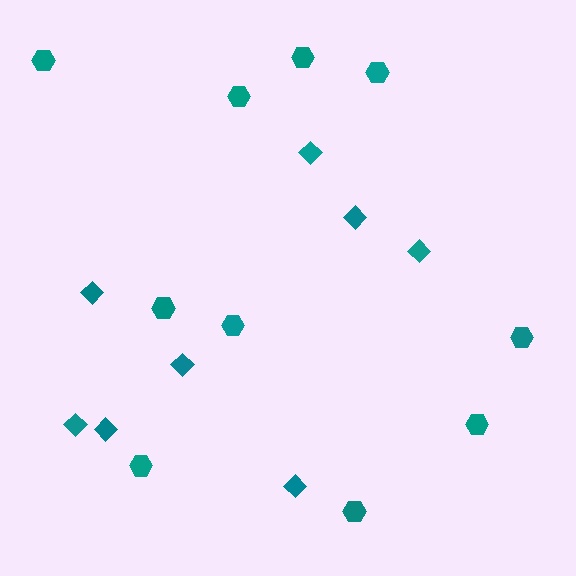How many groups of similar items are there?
There are 2 groups: one group of diamonds (8) and one group of hexagons (10).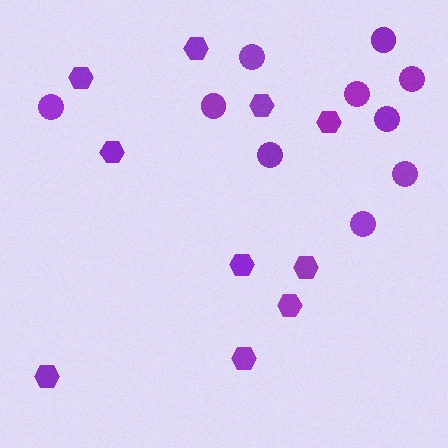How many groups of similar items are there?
There are 2 groups: one group of hexagons (10) and one group of circles (10).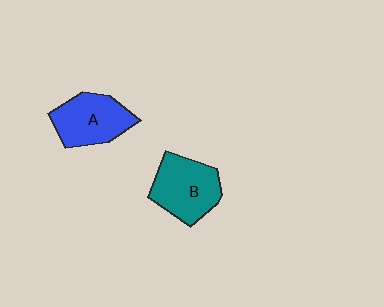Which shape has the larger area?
Shape B (teal).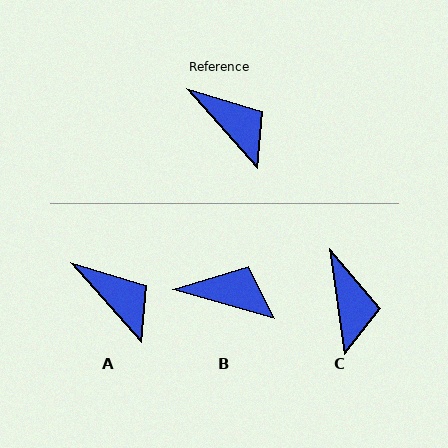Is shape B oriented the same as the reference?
No, it is off by about 33 degrees.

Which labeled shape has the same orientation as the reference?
A.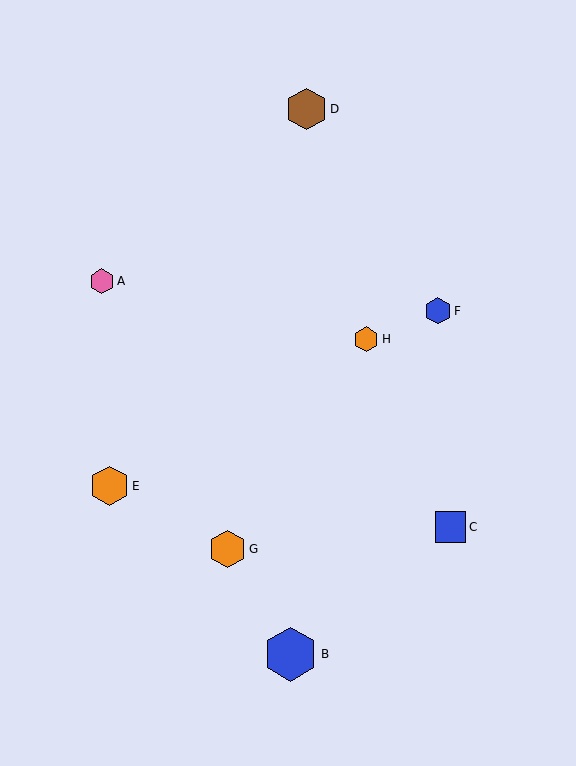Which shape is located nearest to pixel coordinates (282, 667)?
The blue hexagon (labeled B) at (290, 654) is nearest to that location.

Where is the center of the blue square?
The center of the blue square is at (451, 527).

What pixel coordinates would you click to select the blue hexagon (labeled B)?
Click at (290, 654) to select the blue hexagon B.